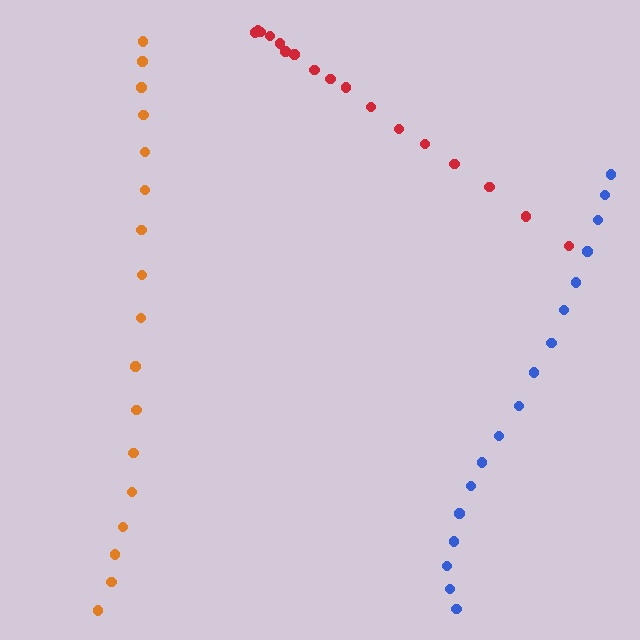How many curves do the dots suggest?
There are 3 distinct paths.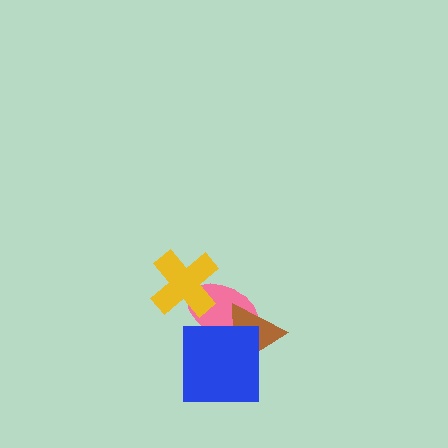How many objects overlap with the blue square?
2 objects overlap with the blue square.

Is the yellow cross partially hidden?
No, no other shape covers it.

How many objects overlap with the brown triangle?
2 objects overlap with the brown triangle.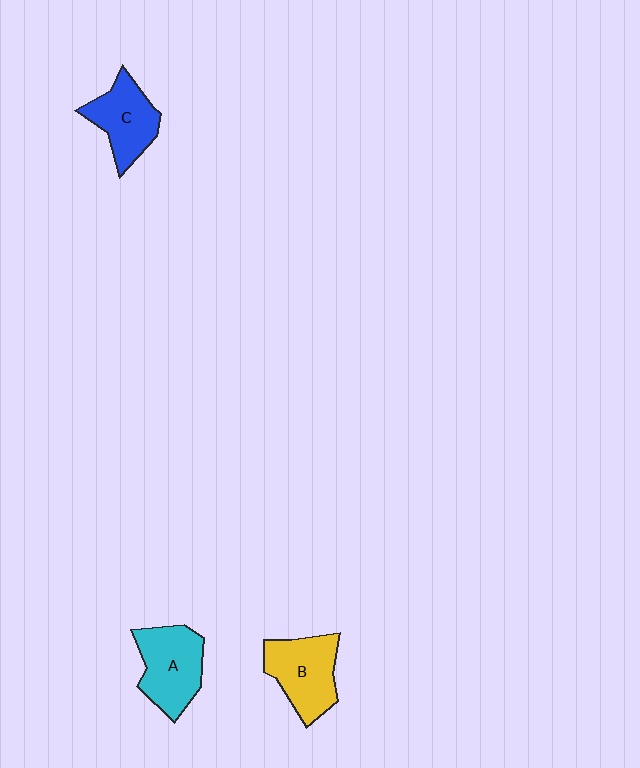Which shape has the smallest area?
Shape C (blue).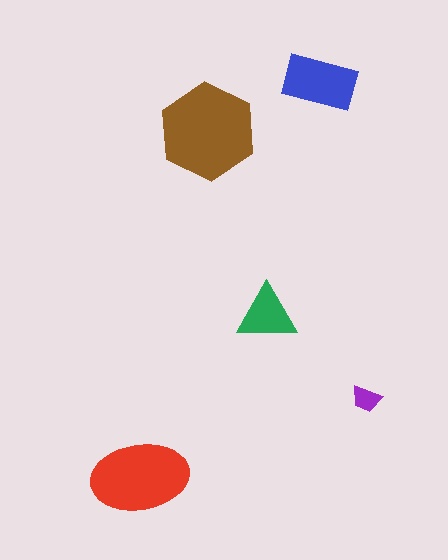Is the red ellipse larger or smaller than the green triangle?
Larger.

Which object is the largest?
The brown hexagon.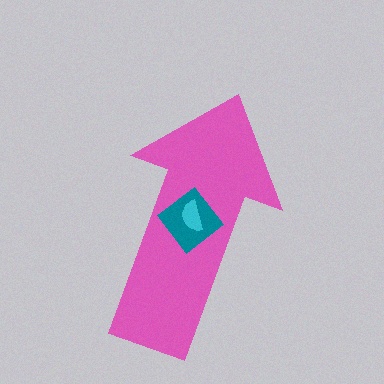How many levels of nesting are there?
3.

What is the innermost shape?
The cyan semicircle.